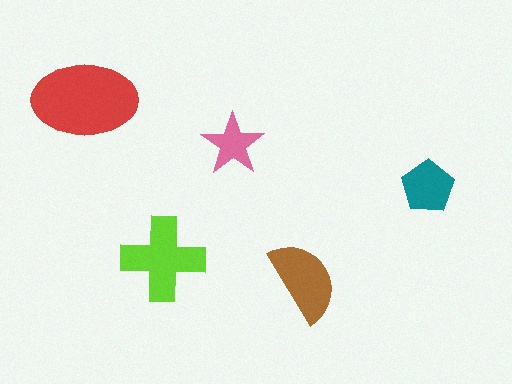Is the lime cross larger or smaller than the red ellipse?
Smaller.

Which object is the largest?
The red ellipse.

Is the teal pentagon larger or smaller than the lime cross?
Smaller.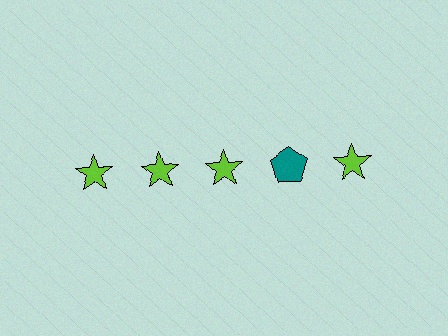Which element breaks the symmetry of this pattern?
The teal pentagon in the top row, second from right column breaks the symmetry. All other shapes are lime stars.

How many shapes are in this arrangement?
There are 5 shapes arranged in a grid pattern.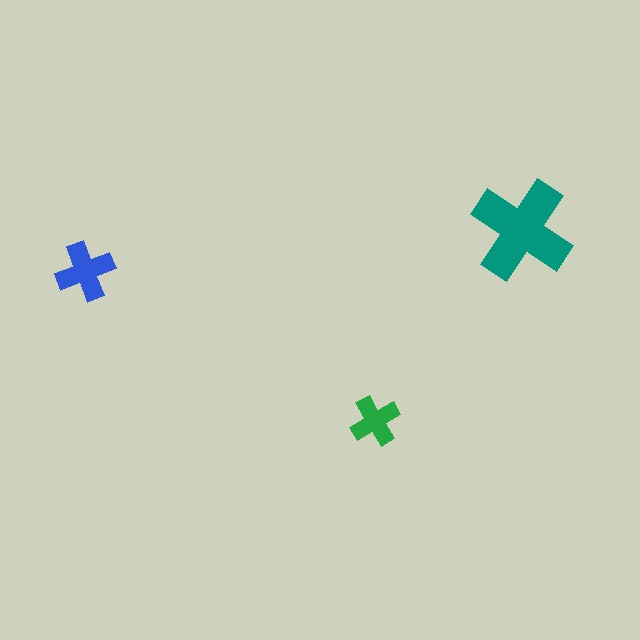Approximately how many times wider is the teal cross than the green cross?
About 2 times wider.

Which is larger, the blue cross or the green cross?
The blue one.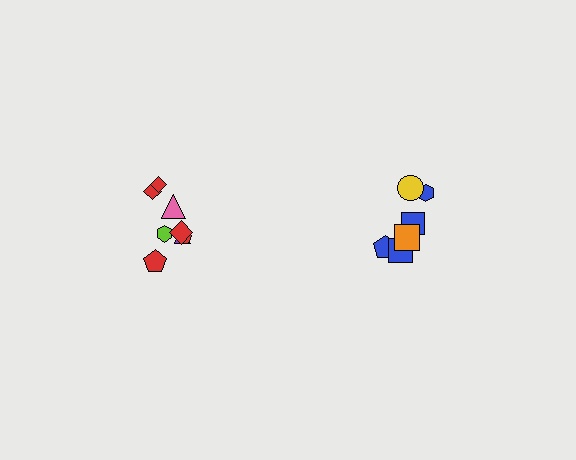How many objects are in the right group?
There are 6 objects.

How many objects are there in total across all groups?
There are 14 objects.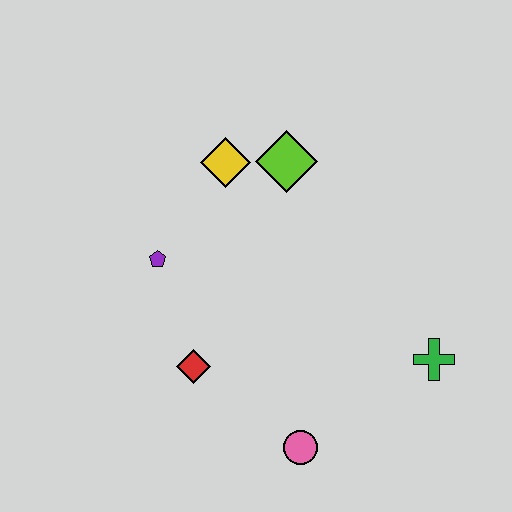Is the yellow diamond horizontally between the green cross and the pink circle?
No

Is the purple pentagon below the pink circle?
No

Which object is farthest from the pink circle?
The yellow diamond is farthest from the pink circle.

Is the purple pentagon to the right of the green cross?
No